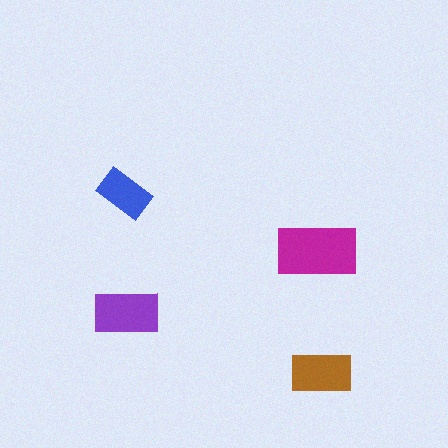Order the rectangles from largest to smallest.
the magenta one, the purple one, the brown one, the blue one.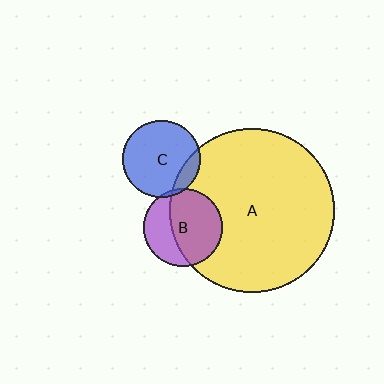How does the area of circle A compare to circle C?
Approximately 4.5 times.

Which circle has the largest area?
Circle A (yellow).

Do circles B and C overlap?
Yes.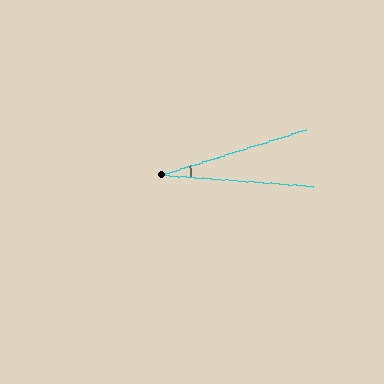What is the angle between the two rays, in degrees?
Approximately 22 degrees.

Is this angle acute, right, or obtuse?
It is acute.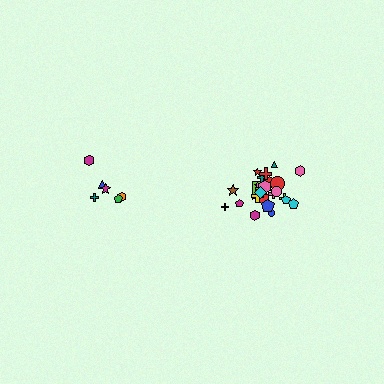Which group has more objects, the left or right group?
The right group.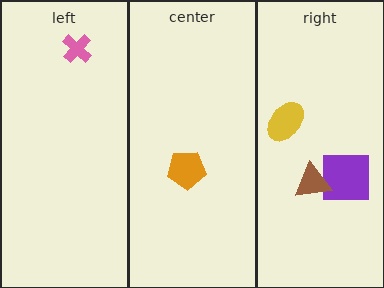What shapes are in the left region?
The pink cross.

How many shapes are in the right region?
3.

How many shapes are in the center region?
1.